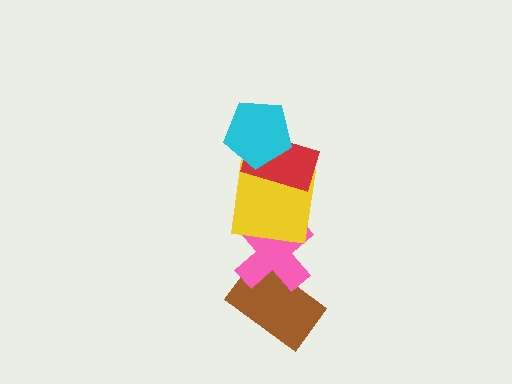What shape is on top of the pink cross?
The yellow square is on top of the pink cross.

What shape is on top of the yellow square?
The red rectangle is on top of the yellow square.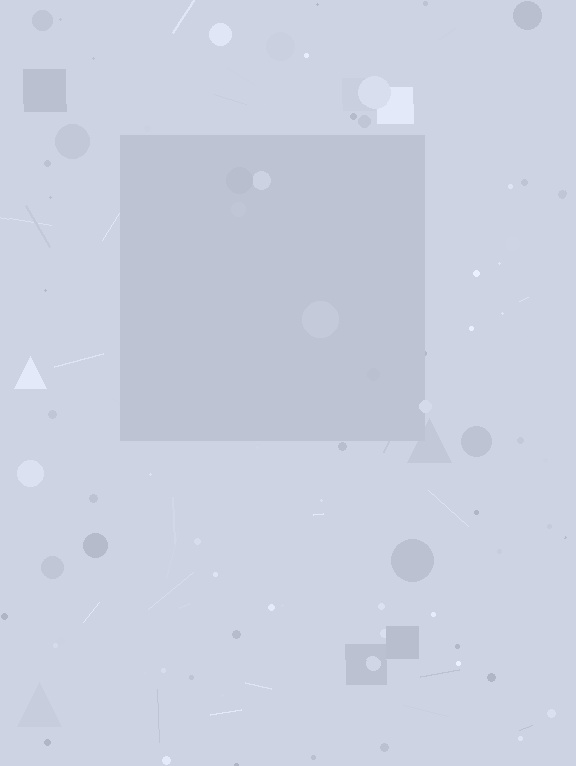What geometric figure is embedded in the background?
A square is embedded in the background.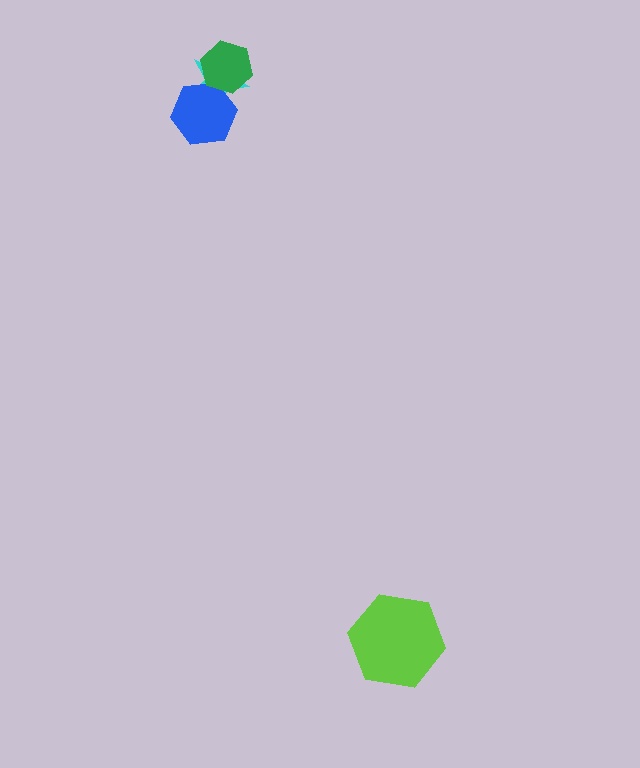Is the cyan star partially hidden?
Yes, it is partially covered by another shape.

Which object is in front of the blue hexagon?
The green hexagon is in front of the blue hexagon.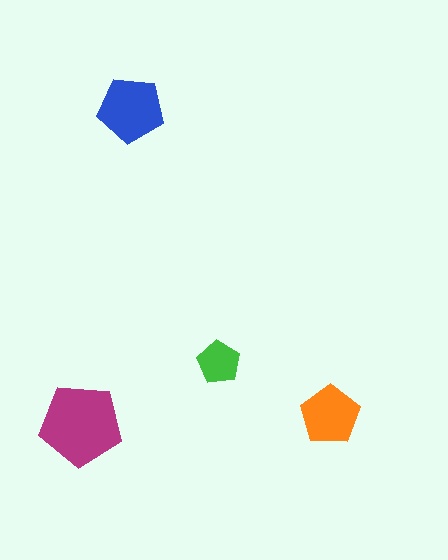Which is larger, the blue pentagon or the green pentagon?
The blue one.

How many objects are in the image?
There are 4 objects in the image.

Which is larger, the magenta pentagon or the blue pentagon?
The magenta one.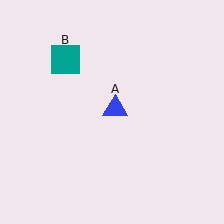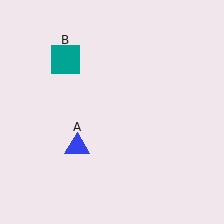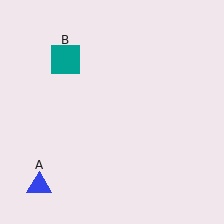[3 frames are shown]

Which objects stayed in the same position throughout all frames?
Teal square (object B) remained stationary.